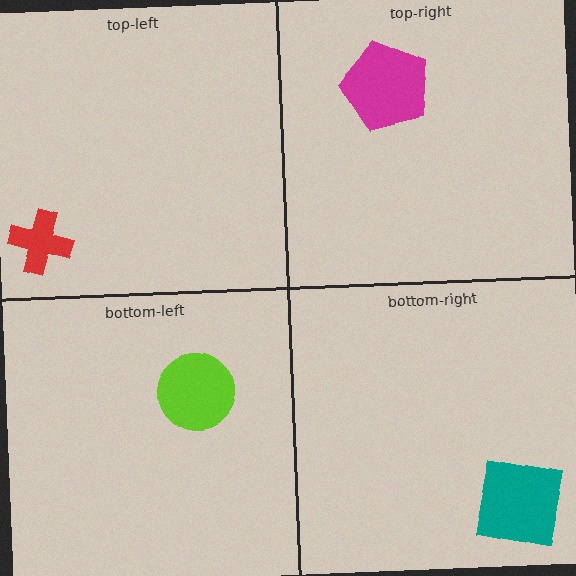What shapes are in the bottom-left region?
The lime circle.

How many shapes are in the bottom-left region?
1.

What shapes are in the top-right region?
The magenta pentagon.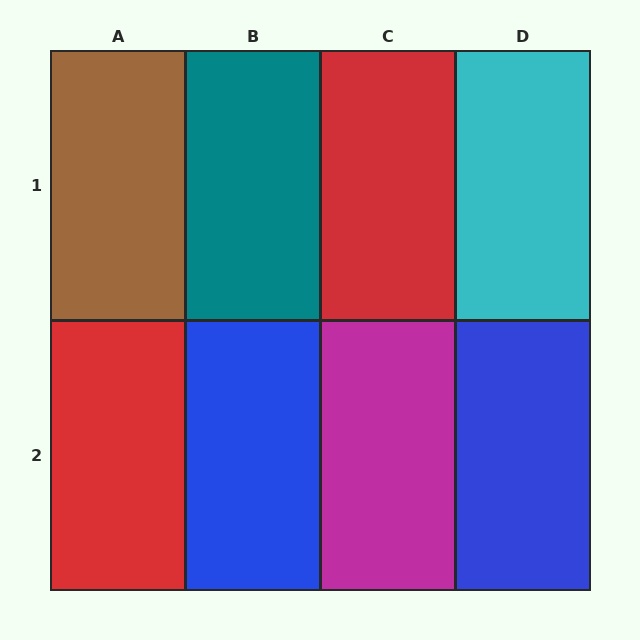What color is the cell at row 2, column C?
Magenta.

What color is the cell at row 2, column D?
Blue.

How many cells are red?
2 cells are red.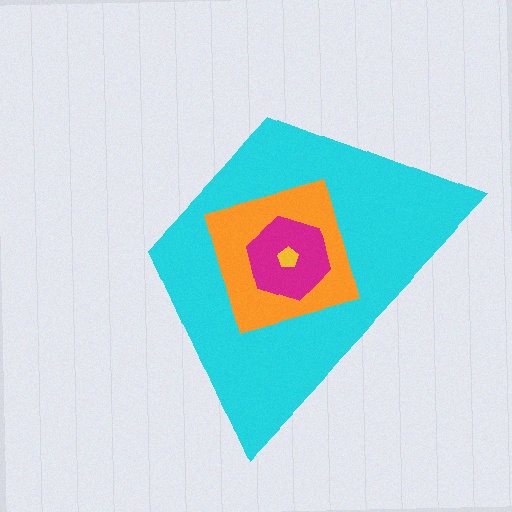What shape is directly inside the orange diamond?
The magenta hexagon.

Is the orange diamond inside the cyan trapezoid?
Yes.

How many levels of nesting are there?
4.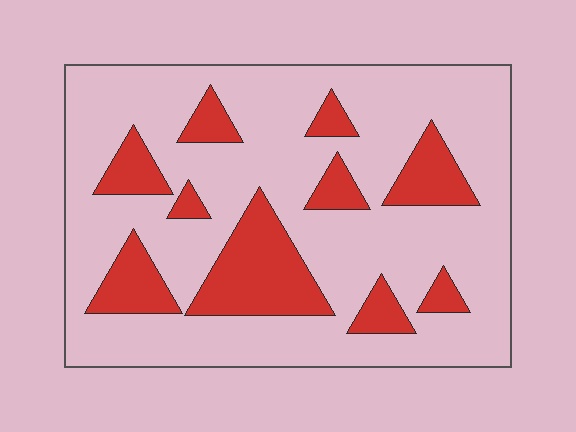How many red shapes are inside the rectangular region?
10.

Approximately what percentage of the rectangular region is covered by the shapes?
Approximately 25%.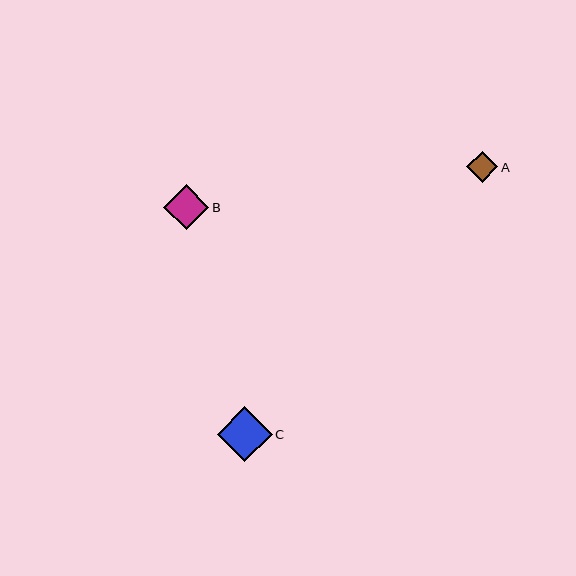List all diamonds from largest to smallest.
From largest to smallest: C, B, A.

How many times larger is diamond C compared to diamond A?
Diamond C is approximately 1.8 times the size of diamond A.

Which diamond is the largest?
Diamond C is the largest with a size of approximately 55 pixels.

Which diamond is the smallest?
Diamond A is the smallest with a size of approximately 31 pixels.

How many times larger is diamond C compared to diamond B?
Diamond C is approximately 1.2 times the size of diamond B.